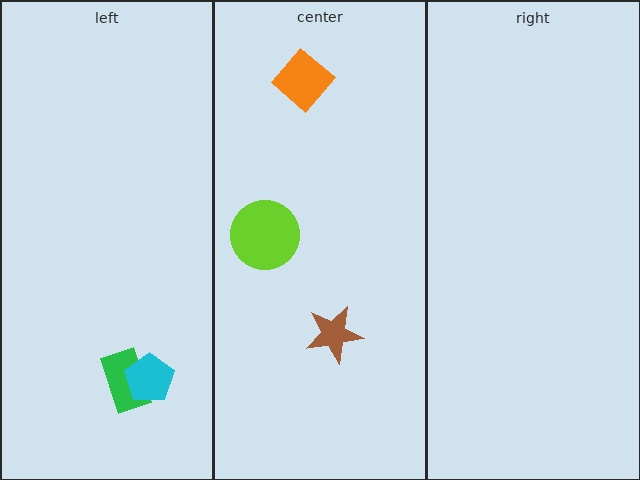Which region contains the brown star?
The center region.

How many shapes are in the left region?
2.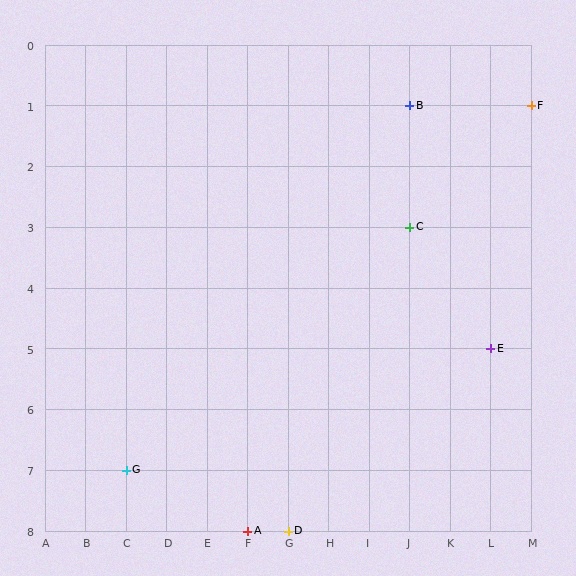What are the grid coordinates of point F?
Point F is at grid coordinates (M, 1).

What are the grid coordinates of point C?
Point C is at grid coordinates (J, 3).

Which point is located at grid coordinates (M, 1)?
Point F is at (M, 1).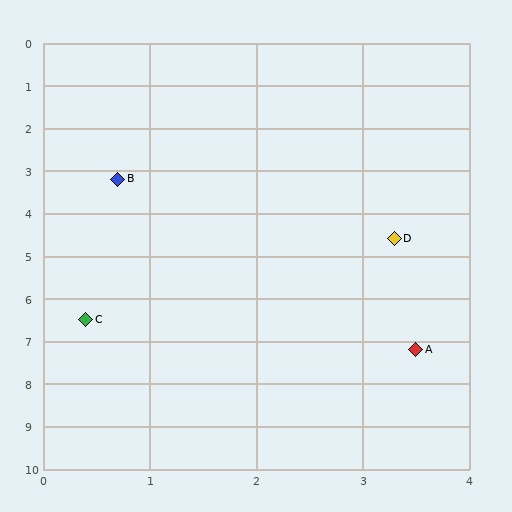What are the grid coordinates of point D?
Point D is at approximately (3.3, 4.6).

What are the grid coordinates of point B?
Point B is at approximately (0.7, 3.2).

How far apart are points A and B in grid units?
Points A and B are about 4.9 grid units apart.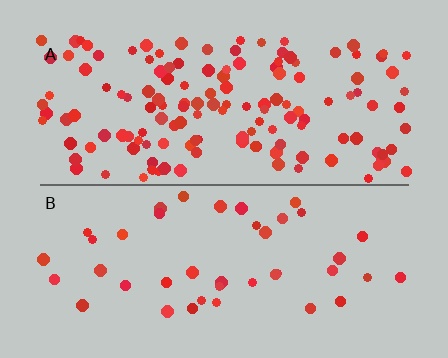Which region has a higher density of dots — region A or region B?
A (the top).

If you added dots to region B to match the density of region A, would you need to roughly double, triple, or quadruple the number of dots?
Approximately triple.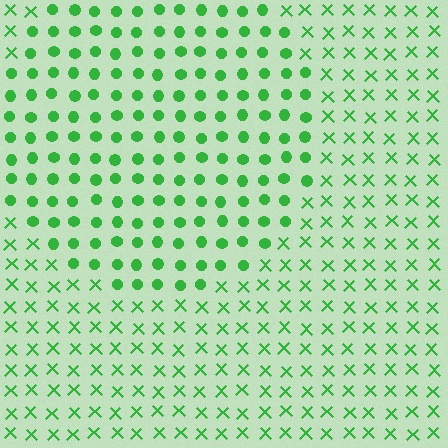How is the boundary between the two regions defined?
The boundary is defined by a change in element shape: circles inside vs. X marks outside. All elements share the same color and spacing.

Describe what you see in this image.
The image is filled with small green elements arranged in a uniform grid. A circle-shaped region contains circles, while the surrounding area contains X marks. The boundary is defined purely by the change in element shape.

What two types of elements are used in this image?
The image uses circles inside the circle region and X marks outside it.